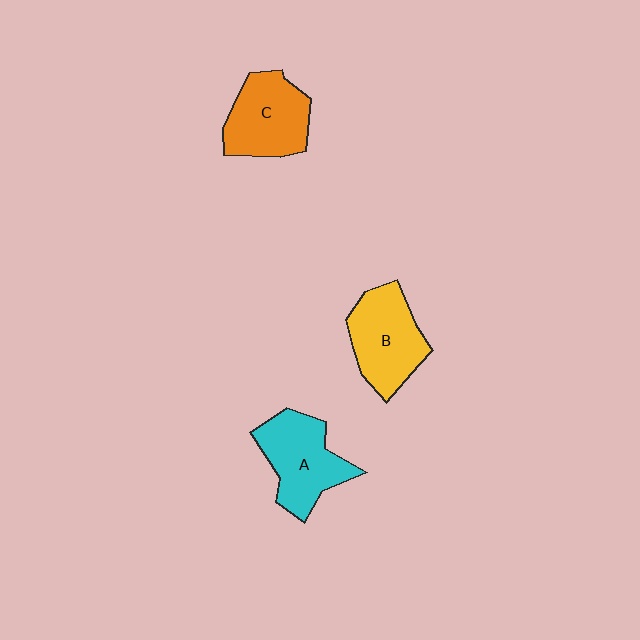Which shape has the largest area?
Shape A (cyan).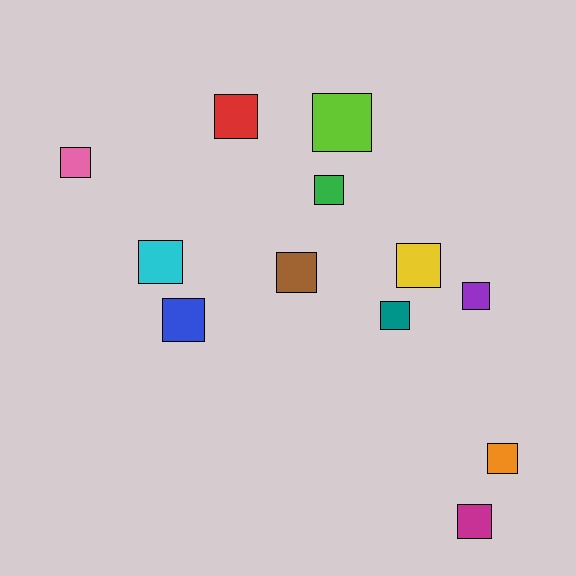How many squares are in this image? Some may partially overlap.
There are 12 squares.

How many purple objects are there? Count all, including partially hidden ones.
There is 1 purple object.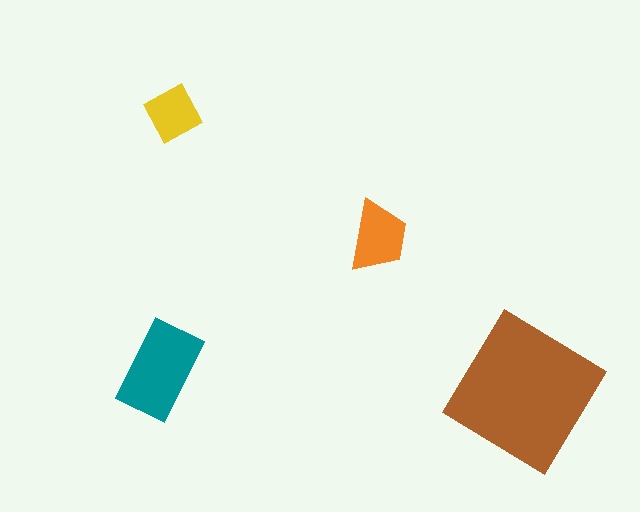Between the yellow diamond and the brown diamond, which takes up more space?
The brown diamond.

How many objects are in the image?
There are 4 objects in the image.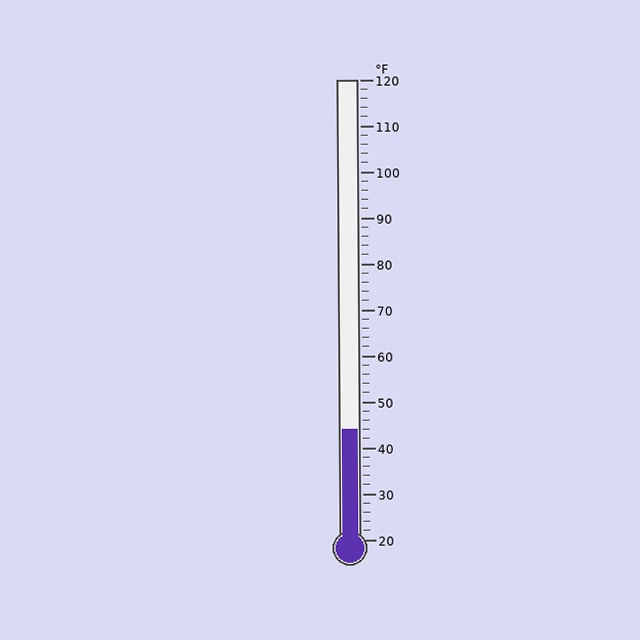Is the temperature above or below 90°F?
The temperature is below 90°F.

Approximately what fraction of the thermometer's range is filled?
The thermometer is filled to approximately 25% of its range.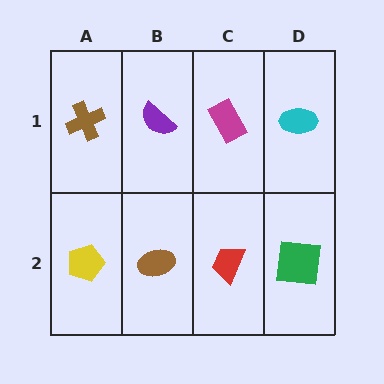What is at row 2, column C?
A red trapezoid.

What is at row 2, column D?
A green square.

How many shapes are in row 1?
4 shapes.